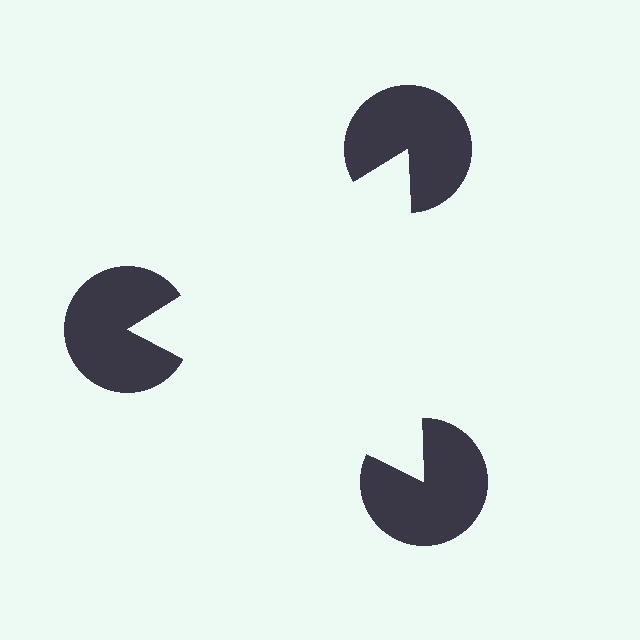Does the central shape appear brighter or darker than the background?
It typically appears slightly brighter than the background, even though no actual brightness change is drawn.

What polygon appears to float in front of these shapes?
An illusory triangle — its edges are inferred from the aligned wedge cuts in the pac-man discs, not physically drawn.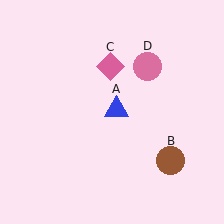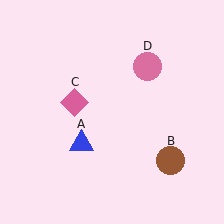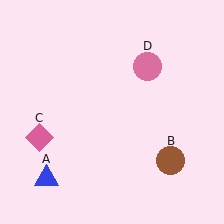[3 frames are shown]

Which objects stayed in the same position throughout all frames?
Brown circle (object B) and pink circle (object D) remained stationary.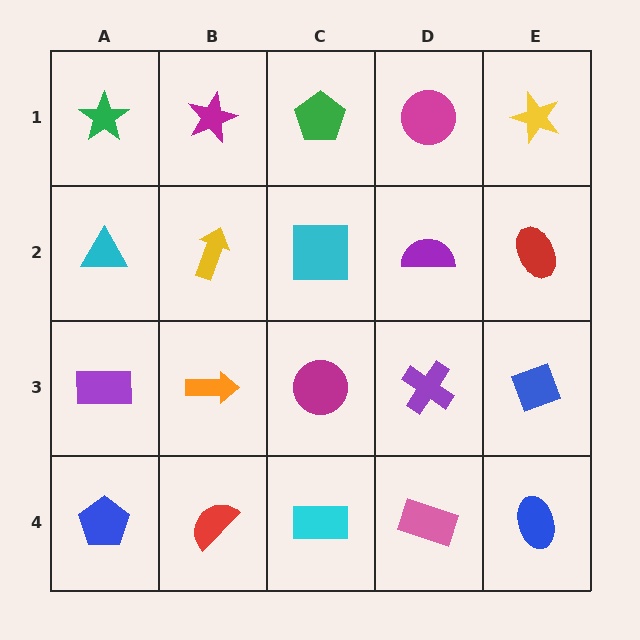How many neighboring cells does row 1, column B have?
3.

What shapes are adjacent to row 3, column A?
A cyan triangle (row 2, column A), a blue pentagon (row 4, column A), an orange arrow (row 3, column B).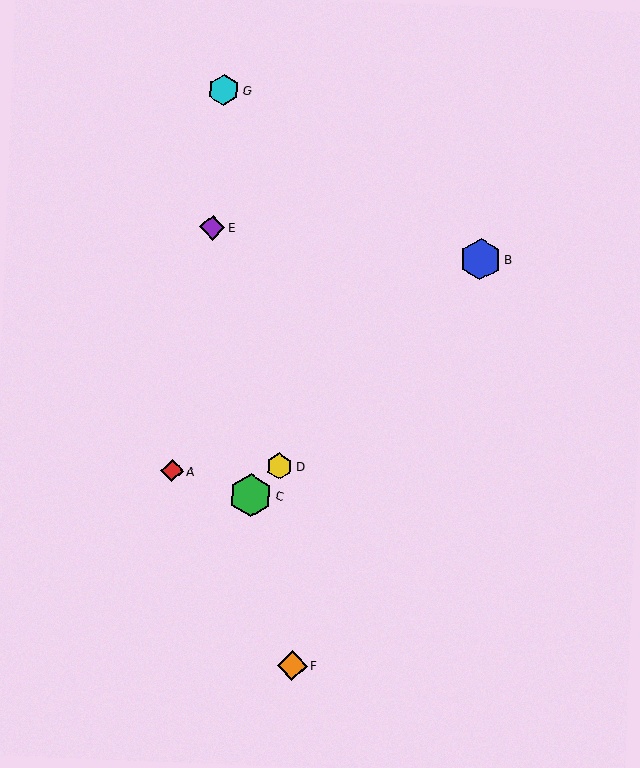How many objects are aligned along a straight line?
3 objects (B, C, D) are aligned along a straight line.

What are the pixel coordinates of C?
Object C is at (251, 495).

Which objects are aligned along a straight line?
Objects B, C, D are aligned along a straight line.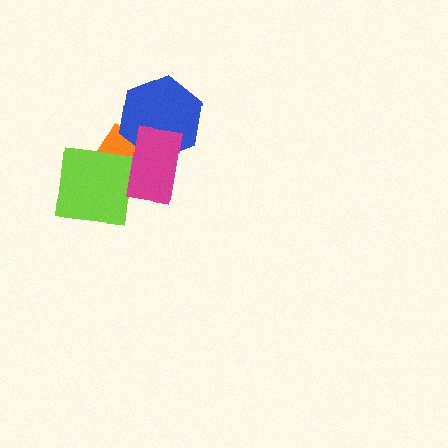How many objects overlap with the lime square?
2 objects overlap with the lime square.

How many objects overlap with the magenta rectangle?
3 objects overlap with the magenta rectangle.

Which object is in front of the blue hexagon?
The magenta rectangle is in front of the blue hexagon.